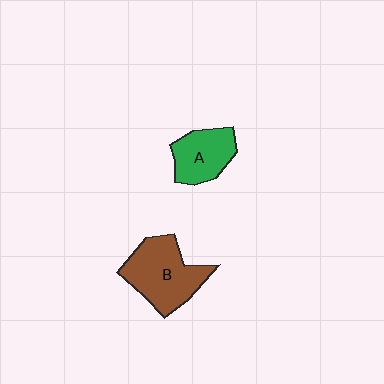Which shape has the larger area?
Shape B (brown).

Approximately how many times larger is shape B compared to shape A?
Approximately 1.5 times.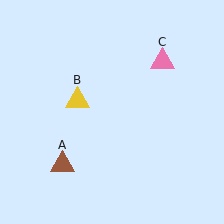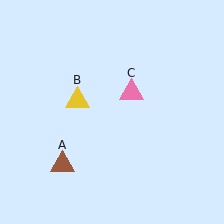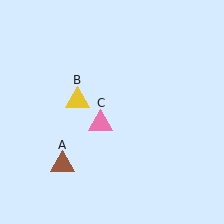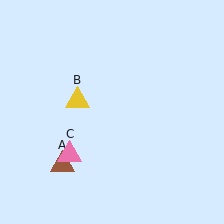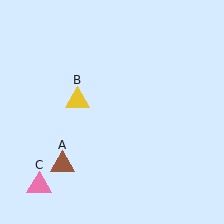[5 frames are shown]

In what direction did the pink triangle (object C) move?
The pink triangle (object C) moved down and to the left.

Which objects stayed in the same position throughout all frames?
Brown triangle (object A) and yellow triangle (object B) remained stationary.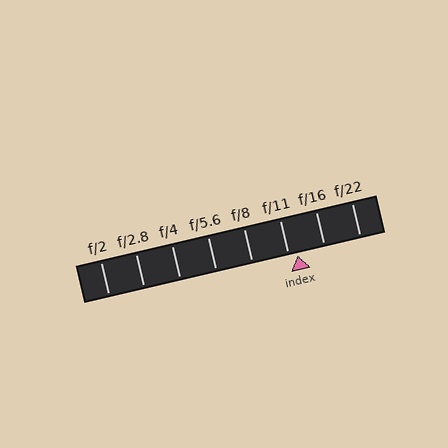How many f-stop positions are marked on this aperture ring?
There are 8 f-stop positions marked.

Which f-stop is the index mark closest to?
The index mark is closest to f/11.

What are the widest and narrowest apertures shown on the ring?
The widest aperture shown is f/2 and the narrowest is f/22.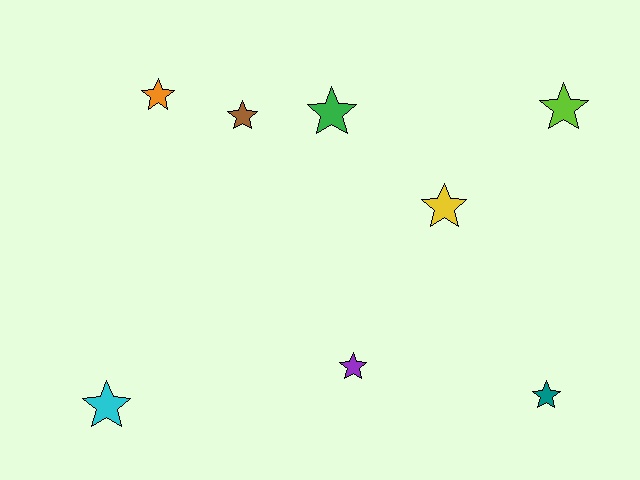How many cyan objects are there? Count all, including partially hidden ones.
There is 1 cyan object.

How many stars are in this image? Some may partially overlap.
There are 8 stars.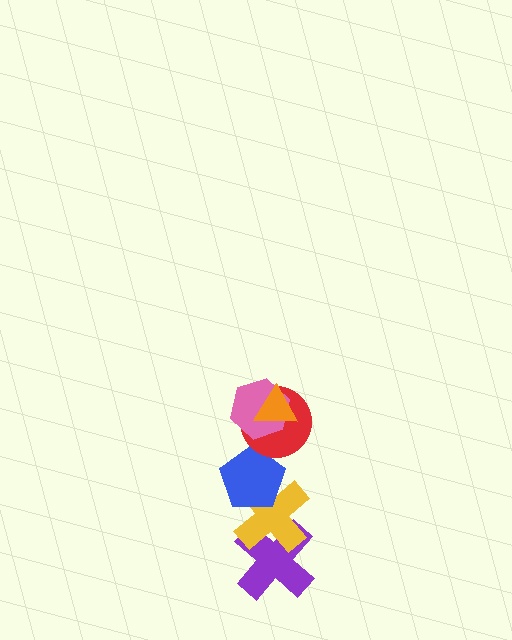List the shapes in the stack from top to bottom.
From top to bottom: the orange triangle, the pink hexagon, the red circle, the blue pentagon, the yellow cross, the purple cross.